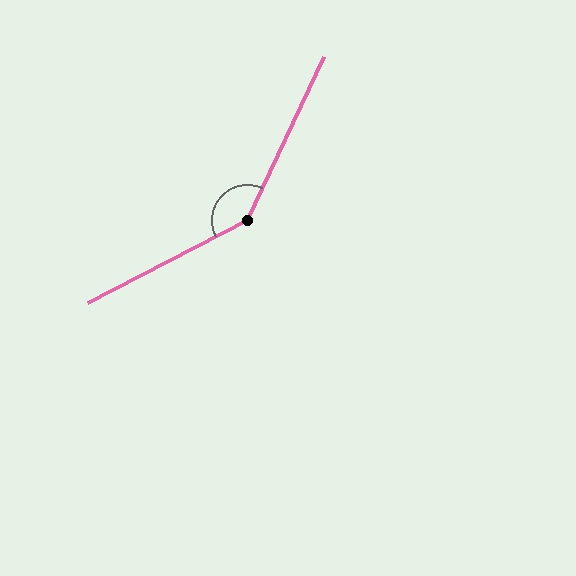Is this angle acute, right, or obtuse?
It is obtuse.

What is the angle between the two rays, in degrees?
Approximately 143 degrees.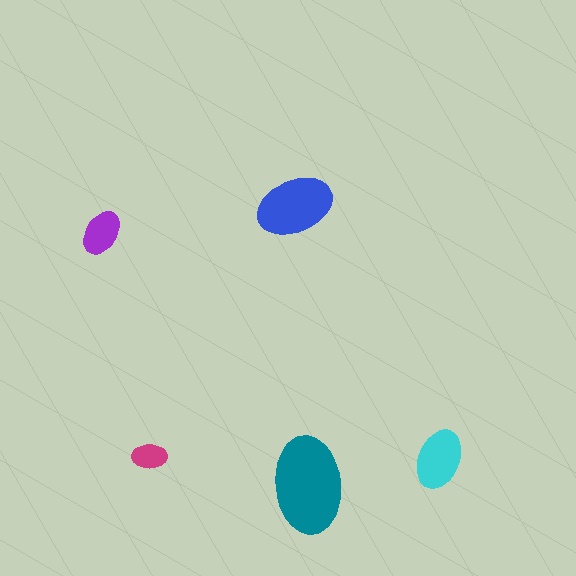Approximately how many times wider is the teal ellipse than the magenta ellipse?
About 2.5 times wider.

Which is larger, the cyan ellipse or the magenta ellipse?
The cyan one.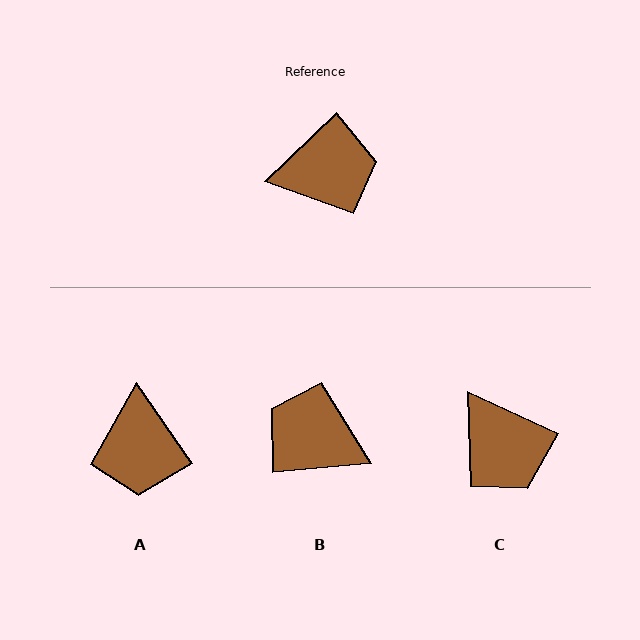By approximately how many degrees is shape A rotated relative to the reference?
Approximately 99 degrees clockwise.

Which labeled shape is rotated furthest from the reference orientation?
B, about 141 degrees away.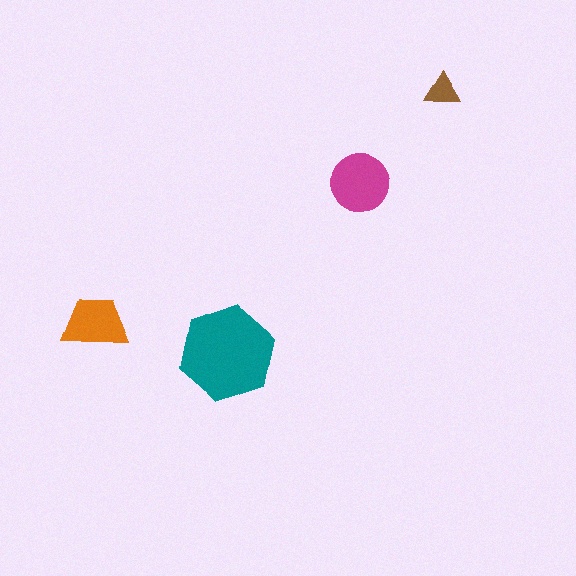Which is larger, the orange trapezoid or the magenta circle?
The magenta circle.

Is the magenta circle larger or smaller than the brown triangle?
Larger.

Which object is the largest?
The teal hexagon.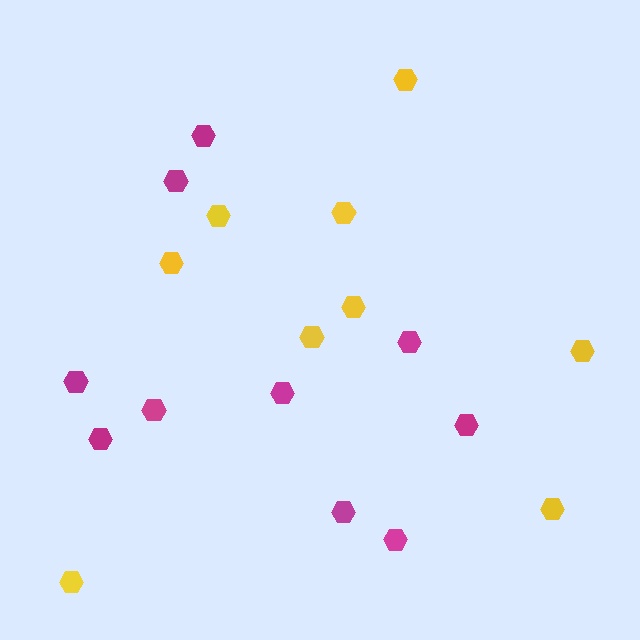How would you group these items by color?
There are 2 groups: one group of yellow hexagons (9) and one group of magenta hexagons (10).